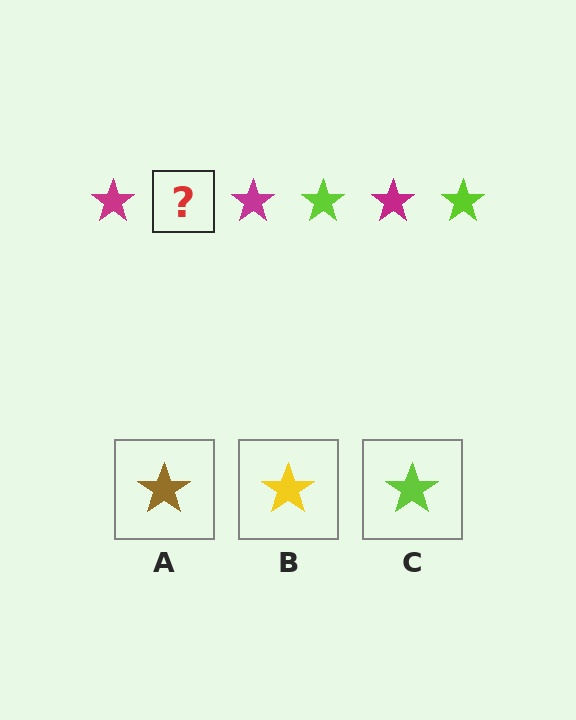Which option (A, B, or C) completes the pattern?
C.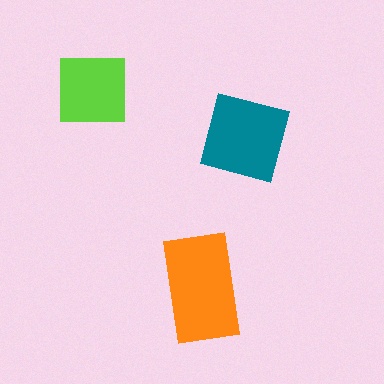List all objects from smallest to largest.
The lime square, the teal square, the orange rectangle.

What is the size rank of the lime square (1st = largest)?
3rd.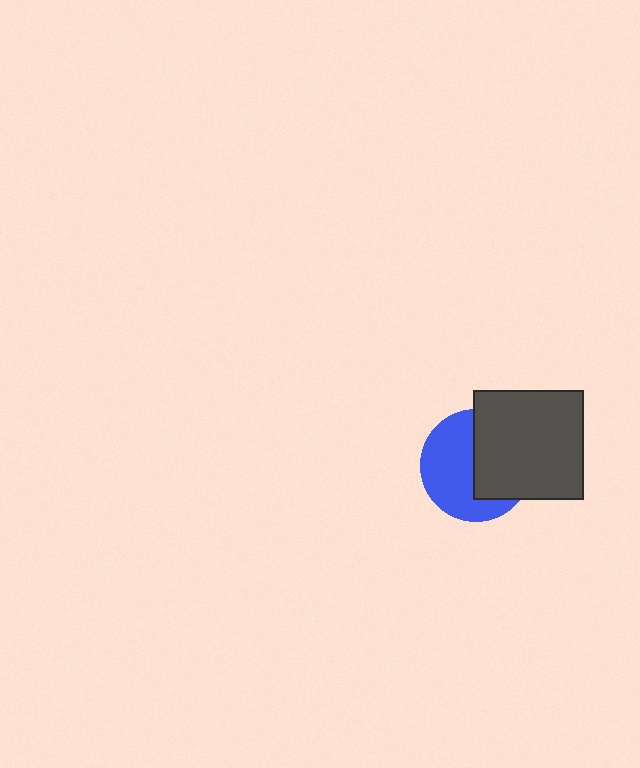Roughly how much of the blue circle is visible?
About half of it is visible (roughly 55%).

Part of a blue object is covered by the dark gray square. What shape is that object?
It is a circle.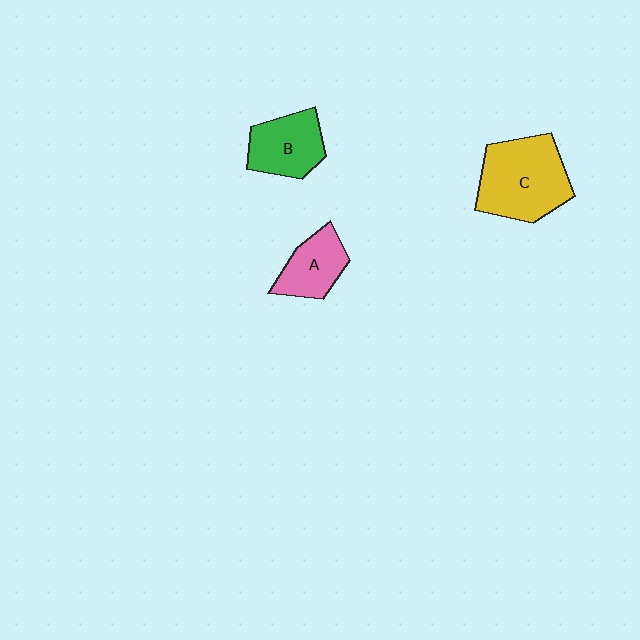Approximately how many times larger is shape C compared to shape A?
Approximately 1.8 times.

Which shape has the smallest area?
Shape A (pink).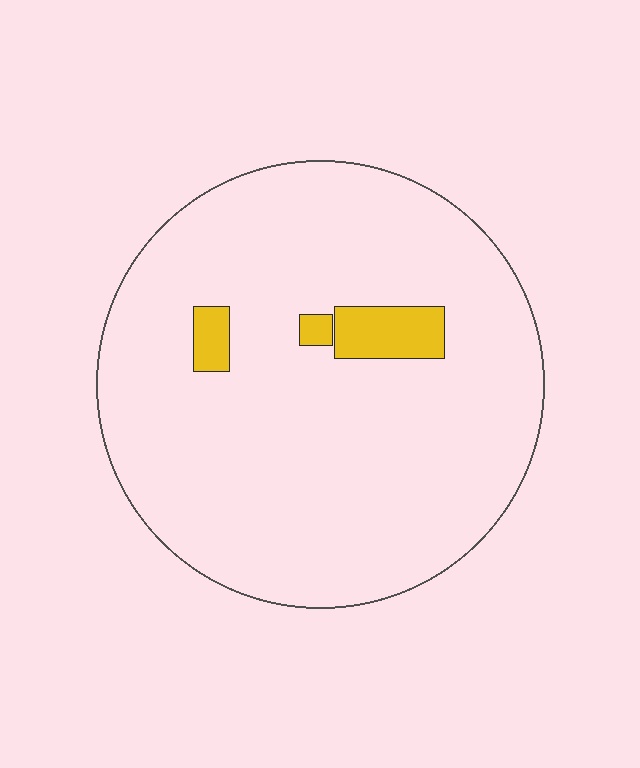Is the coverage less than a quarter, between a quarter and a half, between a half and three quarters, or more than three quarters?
Less than a quarter.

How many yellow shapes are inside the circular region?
3.